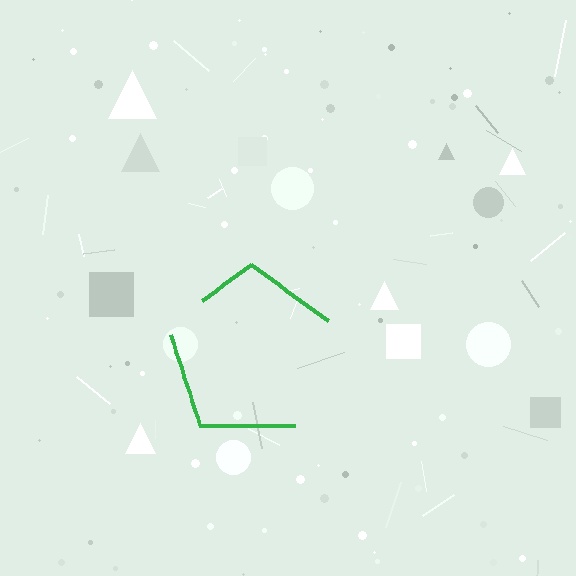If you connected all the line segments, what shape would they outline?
They would outline a pentagon.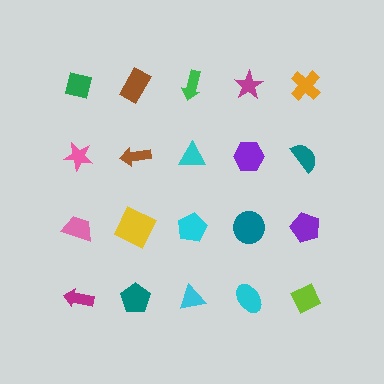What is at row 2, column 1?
A pink star.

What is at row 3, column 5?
A purple pentagon.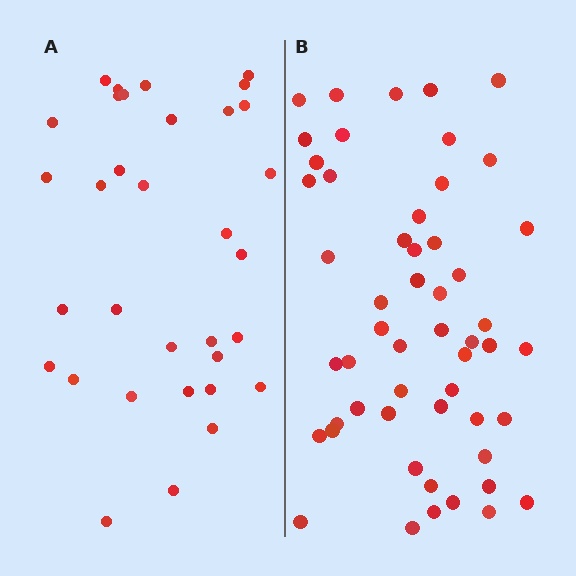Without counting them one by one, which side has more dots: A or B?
Region B (the right region) has more dots.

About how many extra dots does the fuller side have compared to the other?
Region B has approximately 20 more dots than region A.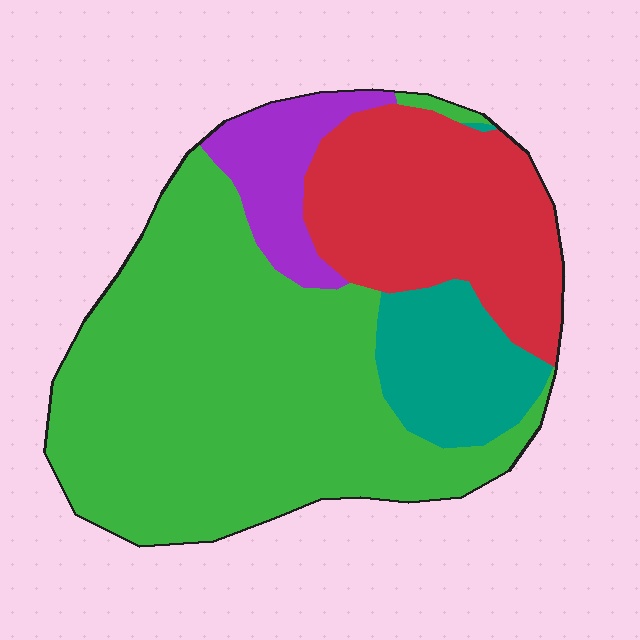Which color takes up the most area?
Green, at roughly 55%.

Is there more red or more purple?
Red.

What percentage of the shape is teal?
Teal covers roughly 10% of the shape.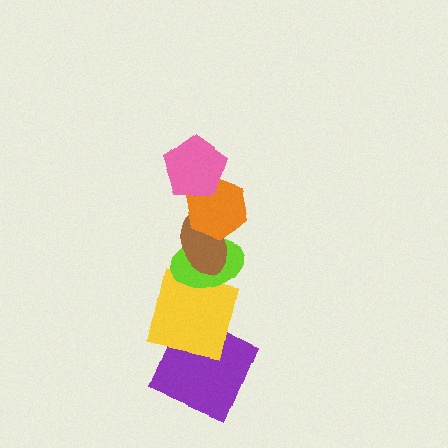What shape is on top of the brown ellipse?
The orange hexagon is on top of the brown ellipse.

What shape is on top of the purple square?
The yellow square is on top of the purple square.